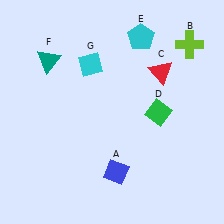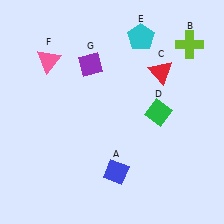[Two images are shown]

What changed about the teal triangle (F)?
In Image 1, F is teal. In Image 2, it changed to pink.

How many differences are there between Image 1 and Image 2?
There are 2 differences between the two images.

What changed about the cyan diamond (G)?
In Image 1, G is cyan. In Image 2, it changed to purple.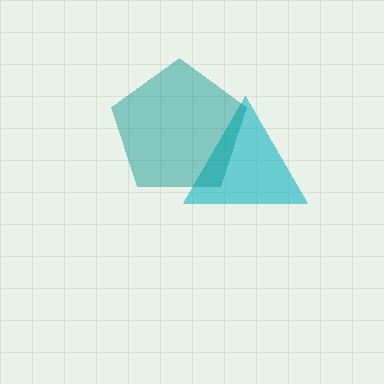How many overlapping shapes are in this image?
There are 2 overlapping shapes in the image.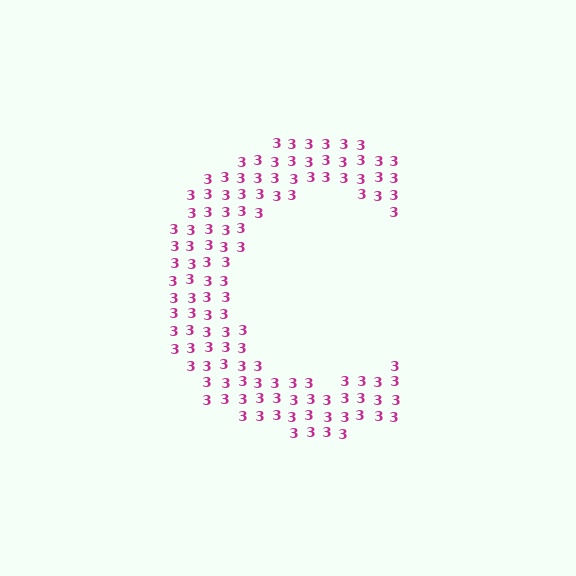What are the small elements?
The small elements are digit 3's.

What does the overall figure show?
The overall figure shows the letter C.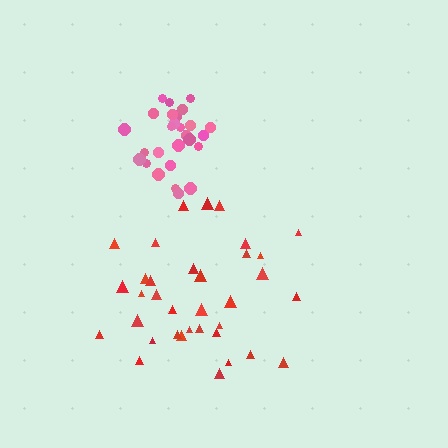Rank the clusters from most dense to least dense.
pink, red.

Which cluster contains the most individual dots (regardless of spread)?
Red (35).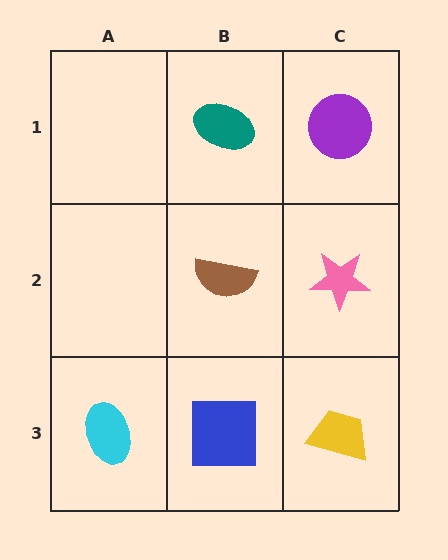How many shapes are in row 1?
2 shapes.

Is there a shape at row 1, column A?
No, that cell is empty.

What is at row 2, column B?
A brown semicircle.